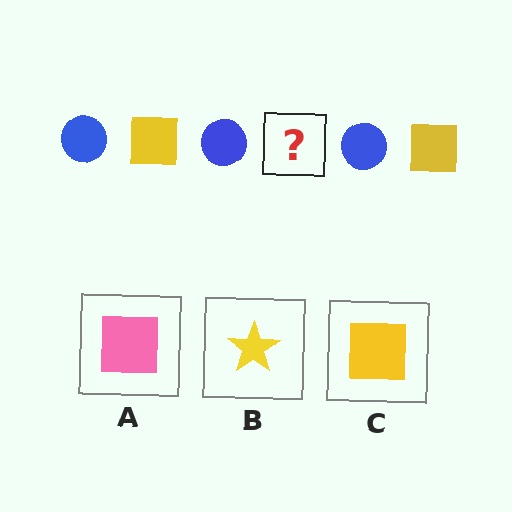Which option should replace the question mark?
Option C.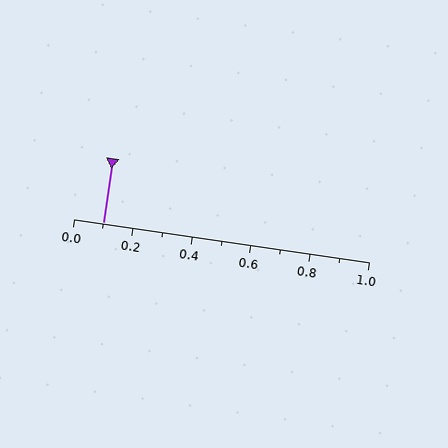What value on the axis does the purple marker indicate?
The marker indicates approximately 0.1.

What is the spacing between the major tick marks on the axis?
The major ticks are spaced 0.2 apart.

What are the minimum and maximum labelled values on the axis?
The axis runs from 0.0 to 1.0.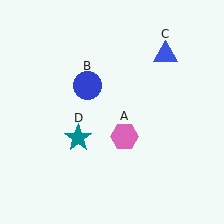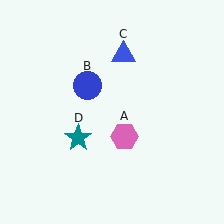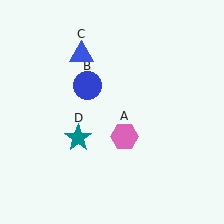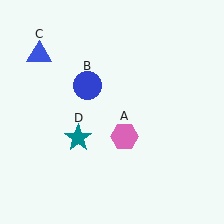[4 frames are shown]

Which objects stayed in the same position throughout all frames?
Pink hexagon (object A) and blue circle (object B) and teal star (object D) remained stationary.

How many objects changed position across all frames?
1 object changed position: blue triangle (object C).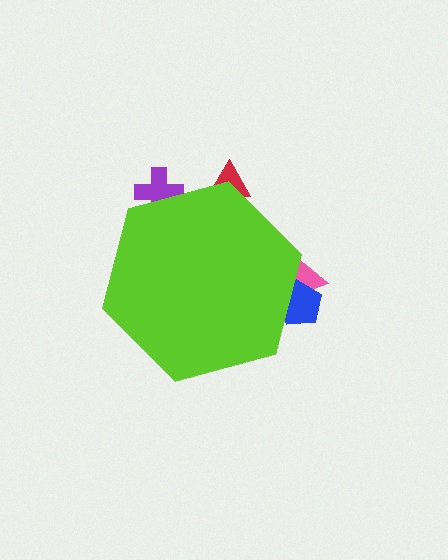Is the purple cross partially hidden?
Yes, the purple cross is partially hidden behind the lime hexagon.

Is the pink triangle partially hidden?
Yes, the pink triangle is partially hidden behind the lime hexagon.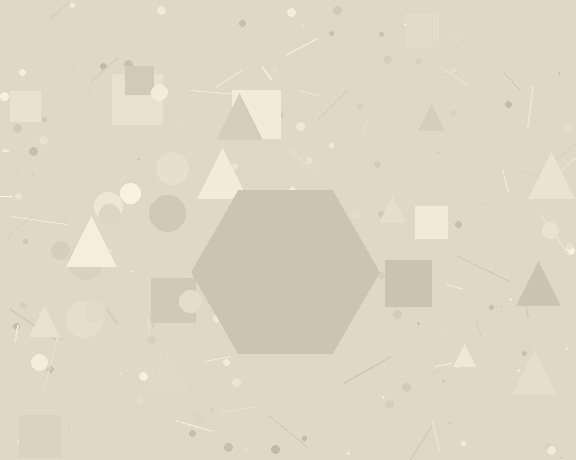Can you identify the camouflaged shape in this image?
The camouflaged shape is a hexagon.